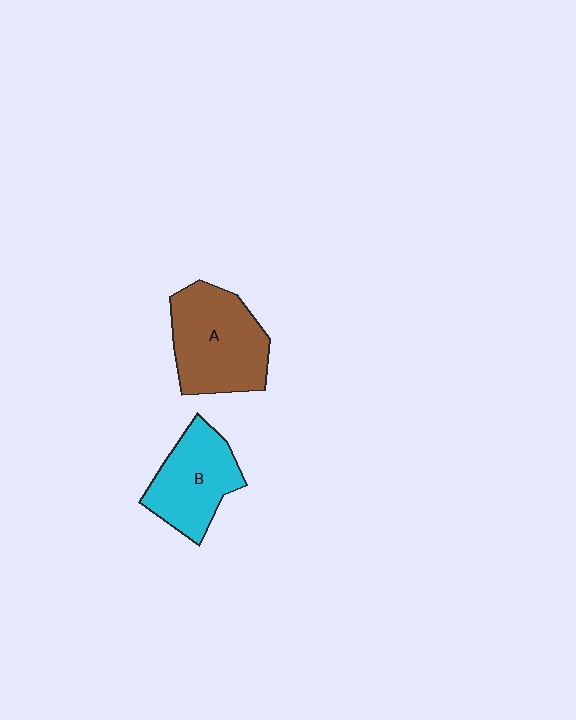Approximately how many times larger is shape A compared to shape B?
Approximately 1.3 times.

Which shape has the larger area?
Shape A (brown).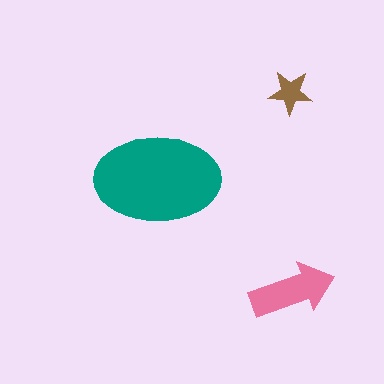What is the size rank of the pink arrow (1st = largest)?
2nd.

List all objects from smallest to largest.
The brown star, the pink arrow, the teal ellipse.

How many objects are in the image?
There are 3 objects in the image.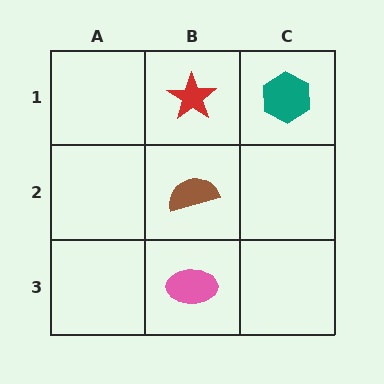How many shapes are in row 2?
1 shape.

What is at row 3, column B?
A pink ellipse.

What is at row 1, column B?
A red star.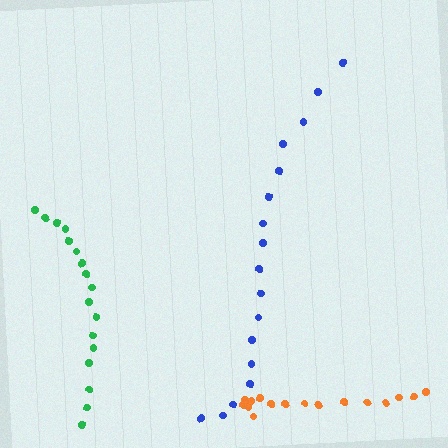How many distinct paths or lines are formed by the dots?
There are 3 distinct paths.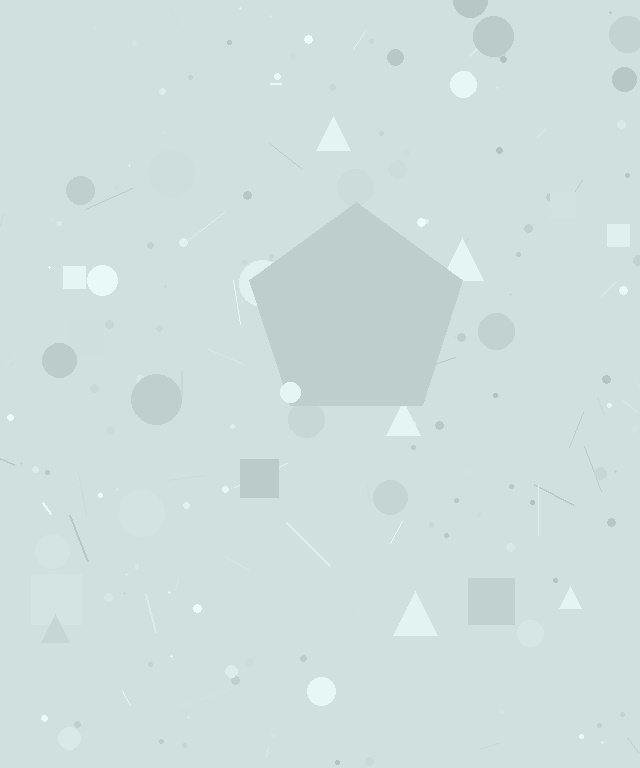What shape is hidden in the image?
A pentagon is hidden in the image.